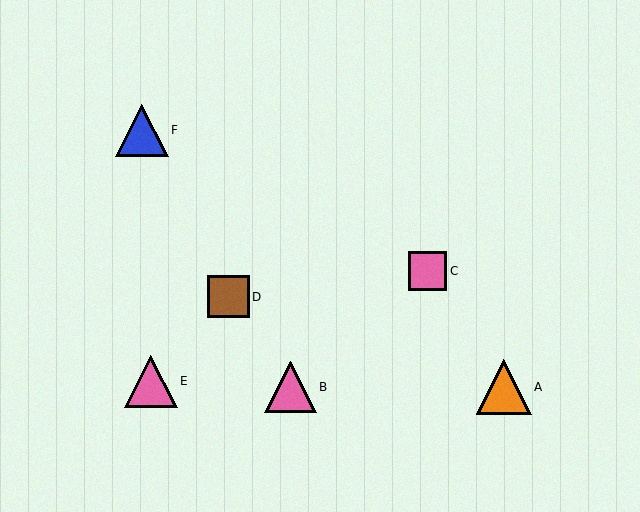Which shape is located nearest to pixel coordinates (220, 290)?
The brown square (labeled D) at (228, 297) is nearest to that location.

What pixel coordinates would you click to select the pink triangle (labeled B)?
Click at (291, 387) to select the pink triangle B.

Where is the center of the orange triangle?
The center of the orange triangle is at (504, 387).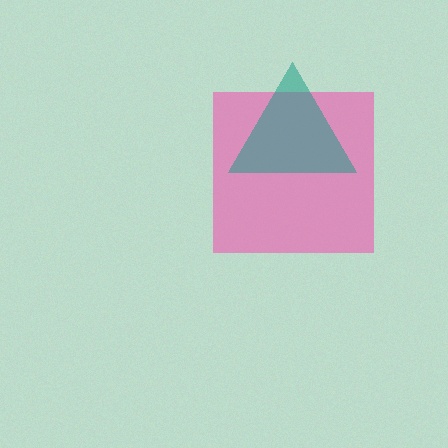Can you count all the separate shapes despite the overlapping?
Yes, there are 2 separate shapes.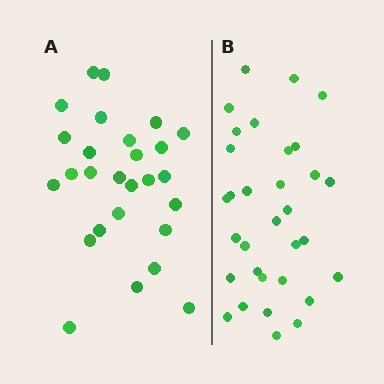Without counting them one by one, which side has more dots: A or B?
Region B (the right region) has more dots.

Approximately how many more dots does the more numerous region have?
Region B has about 5 more dots than region A.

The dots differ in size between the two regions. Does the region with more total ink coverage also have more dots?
No. Region A has more total ink coverage because its dots are larger, but region B actually contains more individual dots. Total area can be misleading — the number of items is what matters here.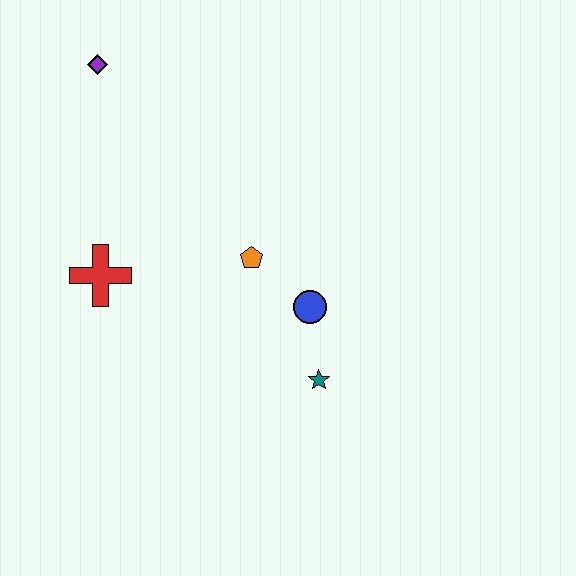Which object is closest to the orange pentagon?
The blue circle is closest to the orange pentagon.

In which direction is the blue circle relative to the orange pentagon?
The blue circle is to the right of the orange pentagon.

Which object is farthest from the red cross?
The teal star is farthest from the red cross.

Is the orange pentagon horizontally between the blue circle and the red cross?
Yes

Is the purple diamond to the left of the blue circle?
Yes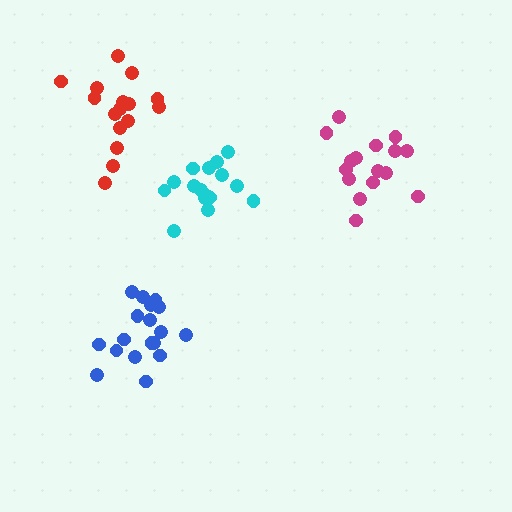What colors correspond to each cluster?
The clusters are colored: blue, magenta, cyan, red.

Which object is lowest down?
The blue cluster is bottommost.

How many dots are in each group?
Group 1: 18 dots, Group 2: 16 dots, Group 3: 16 dots, Group 4: 16 dots (66 total).